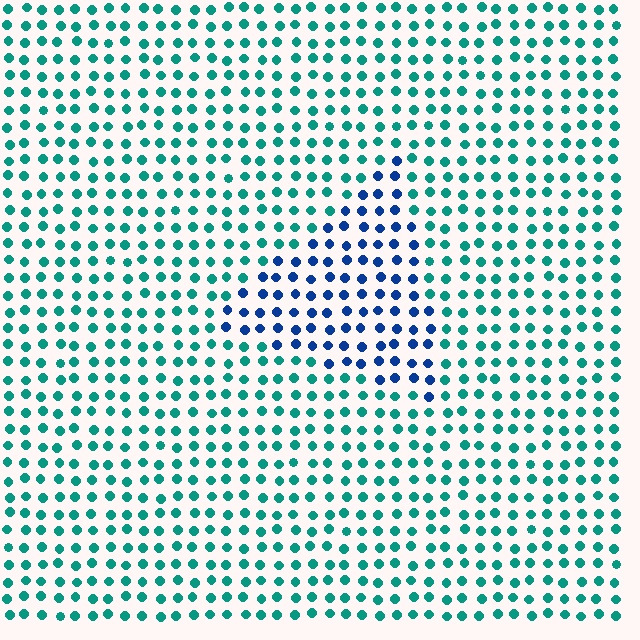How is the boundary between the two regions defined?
The boundary is defined purely by a slight shift in hue (about 48 degrees). Spacing, size, and orientation are identical on both sides.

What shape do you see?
I see a triangle.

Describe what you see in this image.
The image is filled with small teal elements in a uniform arrangement. A triangle-shaped region is visible where the elements are tinted to a slightly different hue, forming a subtle color boundary.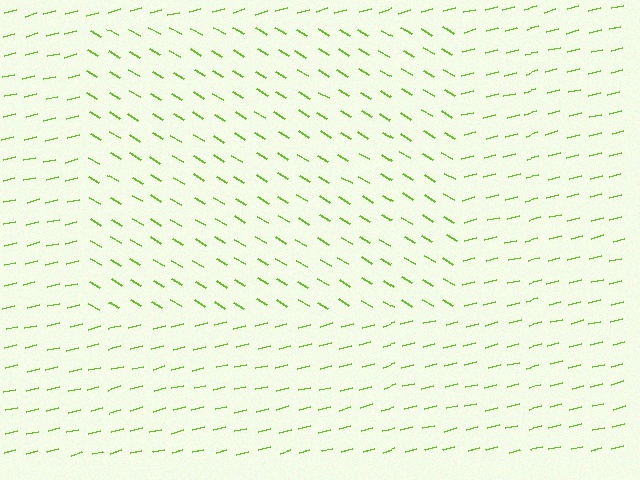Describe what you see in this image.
The image is filled with small lime line segments. A rectangle region in the image has lines oriented differently from the surrounding lines, creating a visible texture boundary.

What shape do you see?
I see a rectangle.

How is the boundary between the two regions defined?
The boundary is defined purely by a change in line orientation (approximately 45 degrees difference). All lines are the same color and thickness.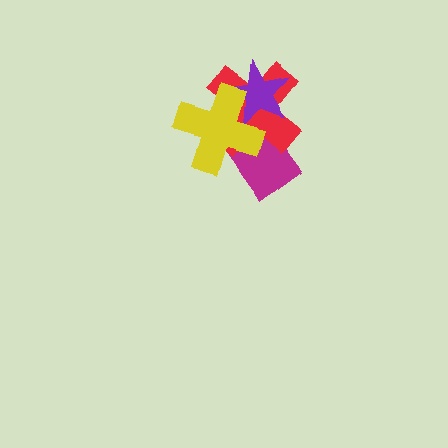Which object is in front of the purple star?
The yellow cross is in front of the purple star.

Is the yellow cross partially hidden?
No, no other shape covers it.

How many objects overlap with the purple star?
3 objects overlap with the purple star.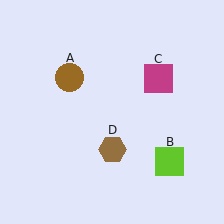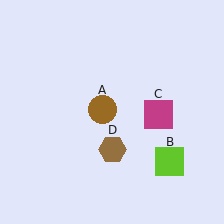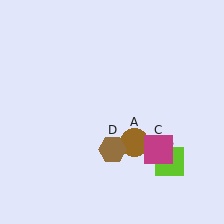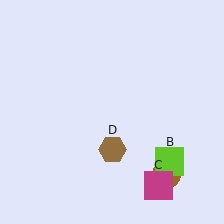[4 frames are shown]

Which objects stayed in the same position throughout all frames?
Lime square (object B) and brown hexagon (object D) remained stationary.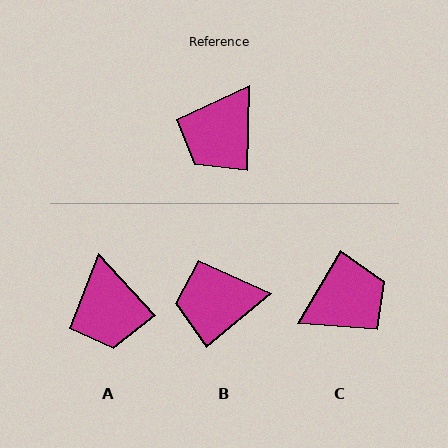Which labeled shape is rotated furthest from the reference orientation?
C, about 151 degrees away.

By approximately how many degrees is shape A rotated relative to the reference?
Approximately 44 degrees counter-clockwise.